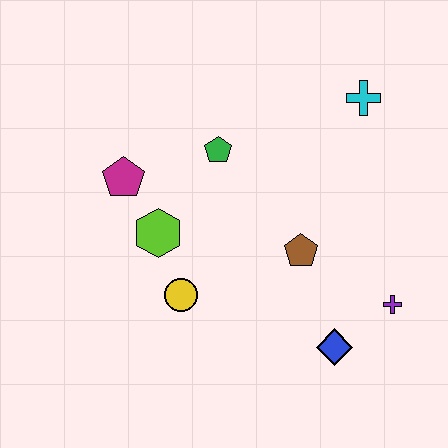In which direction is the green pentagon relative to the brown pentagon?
The green pentagon is above the brown pentagon.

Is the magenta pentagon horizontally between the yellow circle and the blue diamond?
No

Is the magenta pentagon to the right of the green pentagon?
No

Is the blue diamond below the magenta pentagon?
Yes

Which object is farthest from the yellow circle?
The cyan cross is farthest from the yellow circle.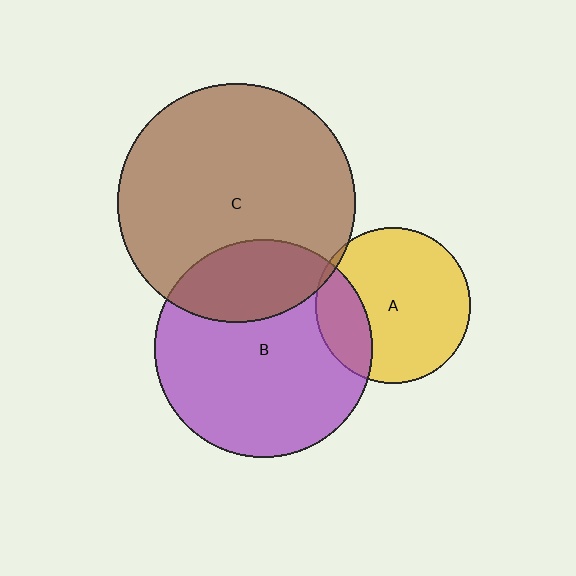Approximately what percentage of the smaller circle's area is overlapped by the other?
Approximately 25%.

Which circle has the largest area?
Circle C (brown).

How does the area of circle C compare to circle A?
Approximately 2.3 times.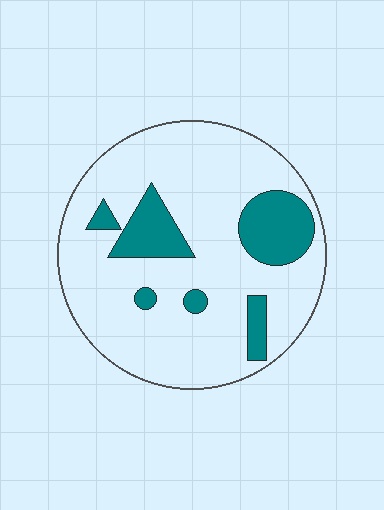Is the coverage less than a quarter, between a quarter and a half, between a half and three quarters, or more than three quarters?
Less than a quarter.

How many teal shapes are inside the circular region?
6.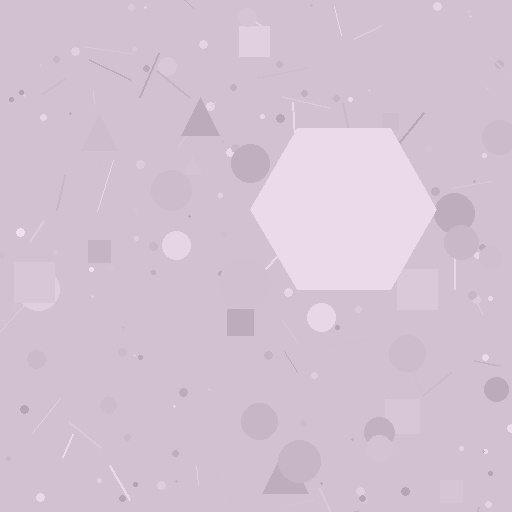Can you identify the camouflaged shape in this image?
The camouflaged shape is a hexagon.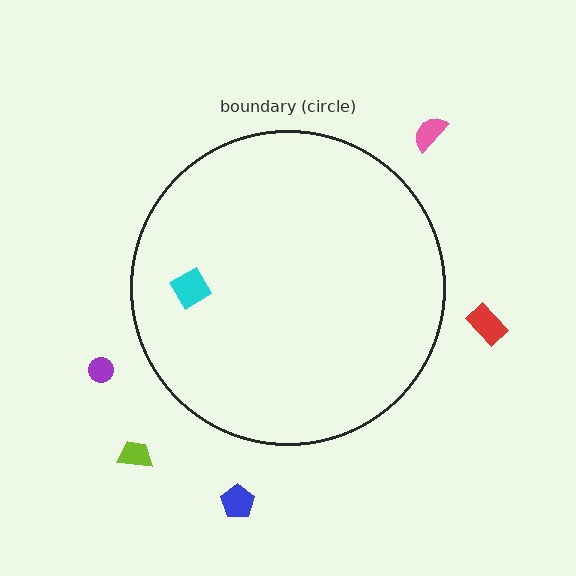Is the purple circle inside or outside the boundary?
Outside.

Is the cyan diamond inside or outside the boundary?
Inside.